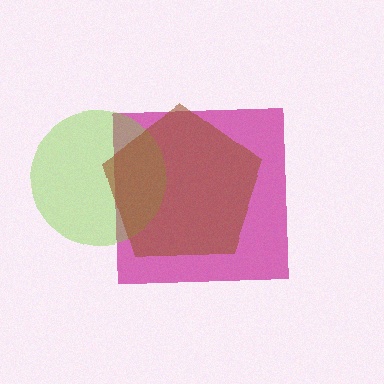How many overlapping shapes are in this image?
There are 3 overlapping shapes in the image.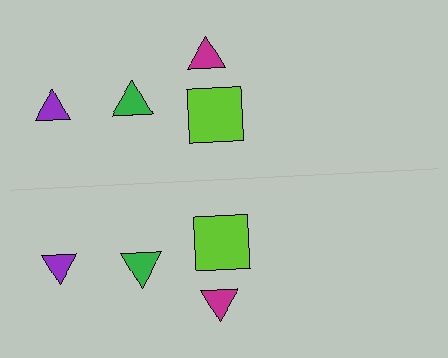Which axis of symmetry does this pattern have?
The pattern has a horizontal axis of symmetry running through the center of the image.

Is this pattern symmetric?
Yes, this pattern has bilateral (reflection) symmetry.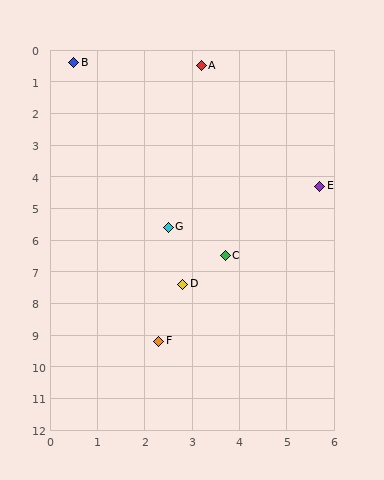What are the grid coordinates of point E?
Point E is at approximately (5.7, 4.3).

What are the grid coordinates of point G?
Point G is at approximately (2.5, 5.6).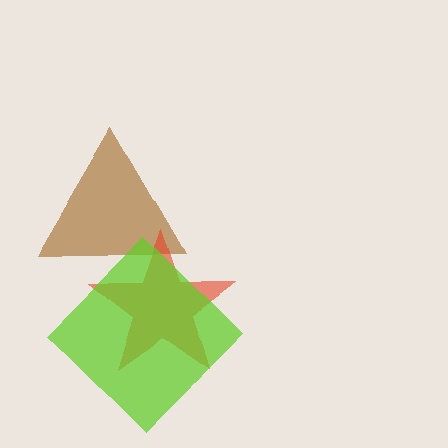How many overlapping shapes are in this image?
There are 3 overlapping shapes in the image.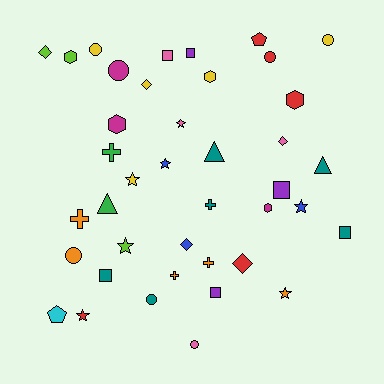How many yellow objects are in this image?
There are 5 yellow objects.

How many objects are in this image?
There are 40 objects.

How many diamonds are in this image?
There are 5 diamonds.